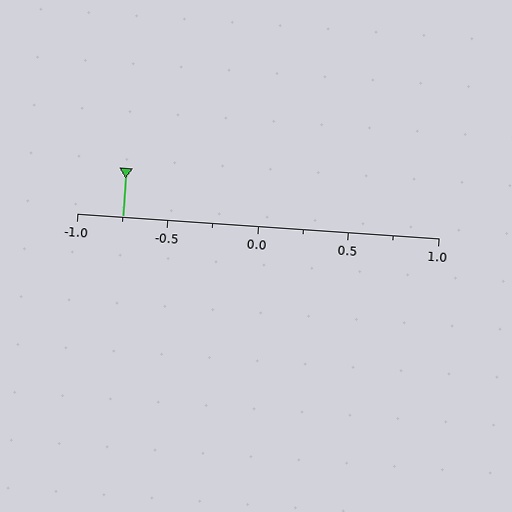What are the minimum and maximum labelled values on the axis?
The axis runs from -1.0 to 1.0.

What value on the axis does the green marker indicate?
The marker indicates approximately -0.75.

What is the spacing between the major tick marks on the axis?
The major ticks are spaced 0.5 apart.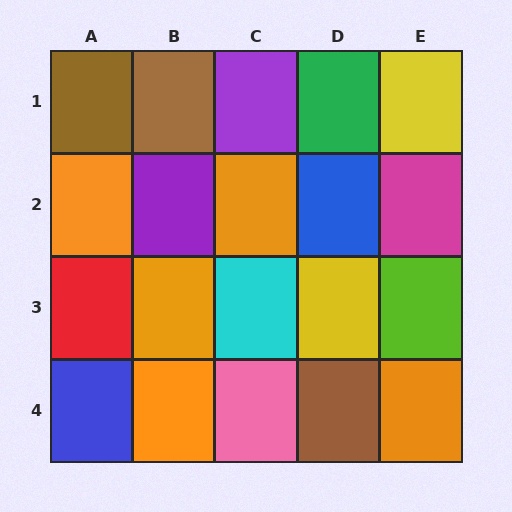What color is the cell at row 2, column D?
Blue.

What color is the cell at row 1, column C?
Purple.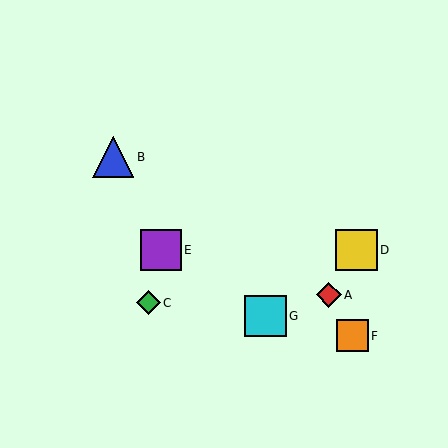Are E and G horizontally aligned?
No, E is at y≈250 and G is at y≈316.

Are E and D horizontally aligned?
Yes, both are at y≈250.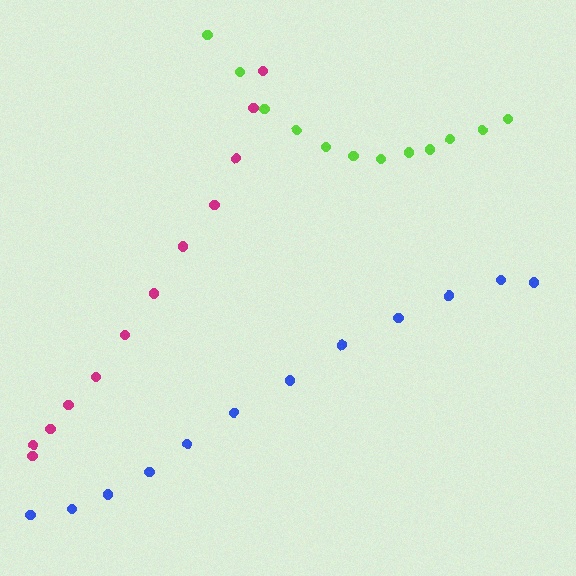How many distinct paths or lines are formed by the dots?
There are 3 distinct paths.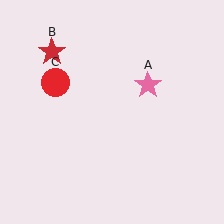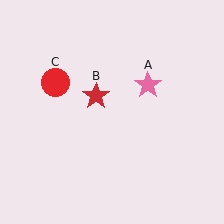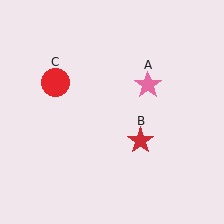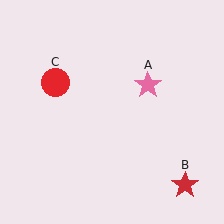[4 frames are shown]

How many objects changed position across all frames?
1 object changed position: red star (object B).